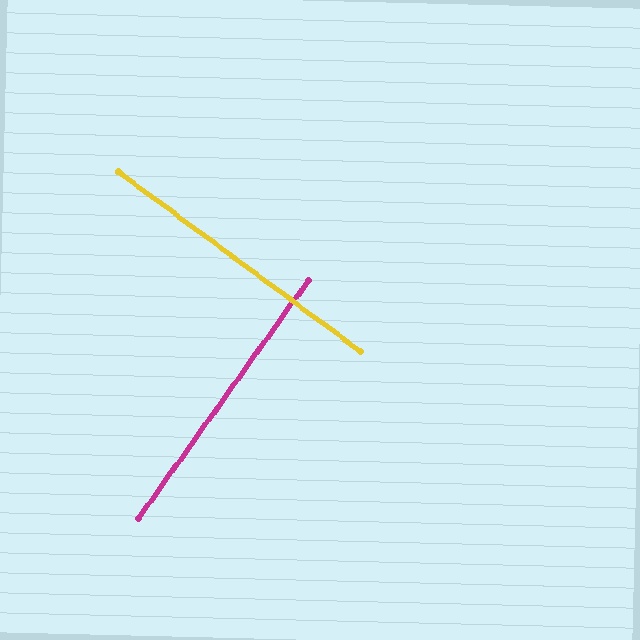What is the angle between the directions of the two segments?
Approximately 89 degrees.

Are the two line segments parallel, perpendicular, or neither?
Perpendicular — they meet at approximately 89°.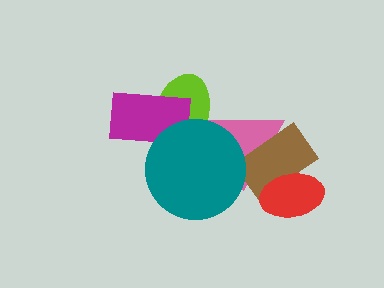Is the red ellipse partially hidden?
No, no other shape covers it.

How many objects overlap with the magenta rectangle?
2 objects overlap with the magenta rectangle.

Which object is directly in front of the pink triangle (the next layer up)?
The brown rectangle is directly in front of the pink triangle.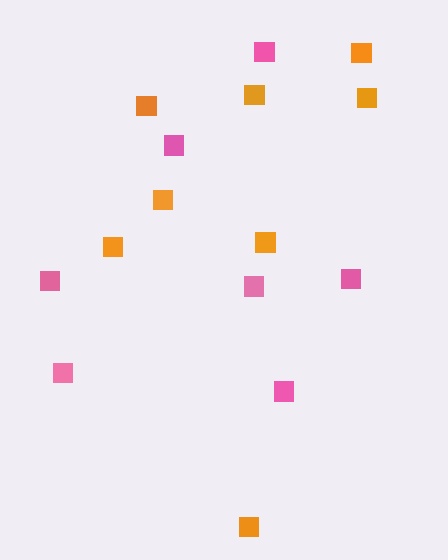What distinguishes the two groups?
There are 2 groups: one group of orange squares (8) and one group of pink squares (7).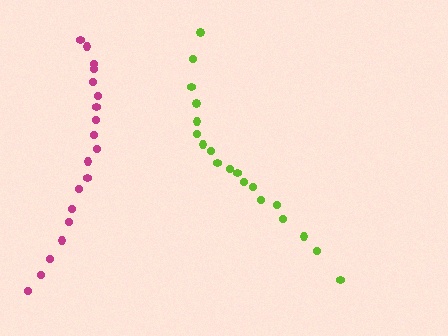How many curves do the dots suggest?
There are 2 distinct paths.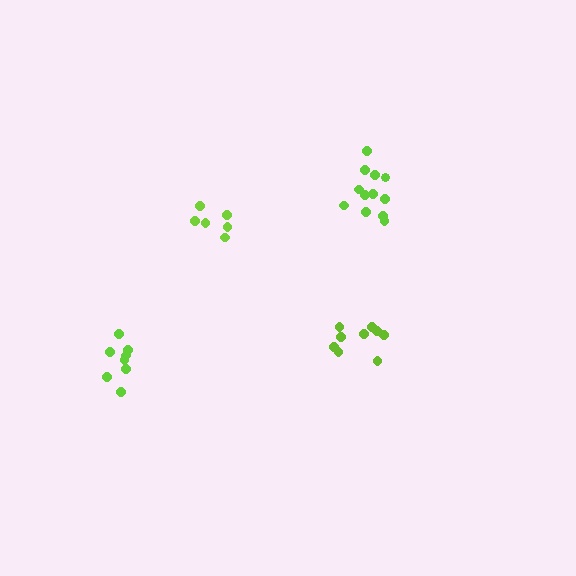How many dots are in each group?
Group 1: 12 dots, Group 2: 9 dots, Group 3: 6 dots, Group 4: 8 dots (35 total).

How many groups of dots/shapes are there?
There are 4 groups.